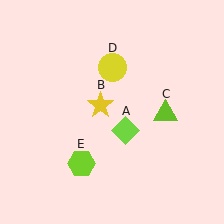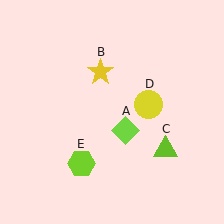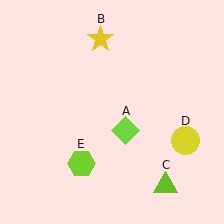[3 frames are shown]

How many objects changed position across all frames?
3 objects changed position: yellow star (object B), lime triangle (object C), yellow circle (object D).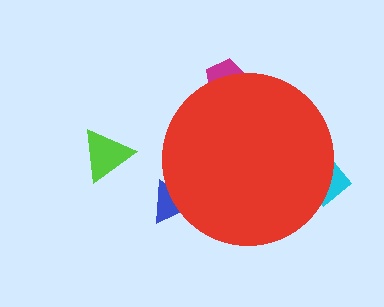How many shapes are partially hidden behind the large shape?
3 shapes are partially hidden.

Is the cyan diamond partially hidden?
Yes, the cyan diamond is partially hidden behind the red circle.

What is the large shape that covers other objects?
A red circle.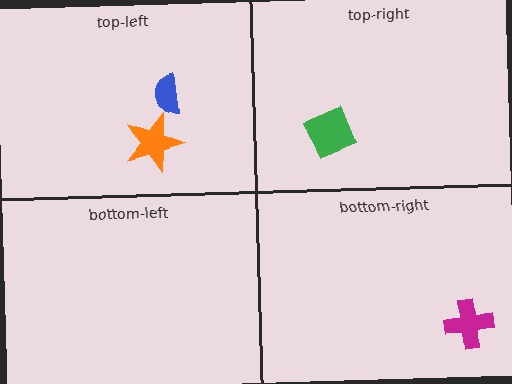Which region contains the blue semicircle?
The top-left region.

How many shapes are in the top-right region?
1.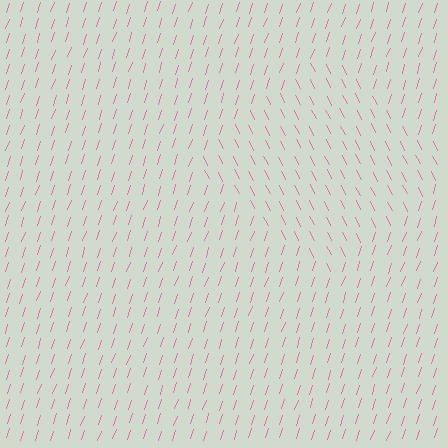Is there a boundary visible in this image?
Yes, there is a texture boundary formed by a change in line orientation.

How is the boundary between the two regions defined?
The boundary is defined purely by a change in line orientation (approximately 45 degrees difference). All lines are the same color and thickness.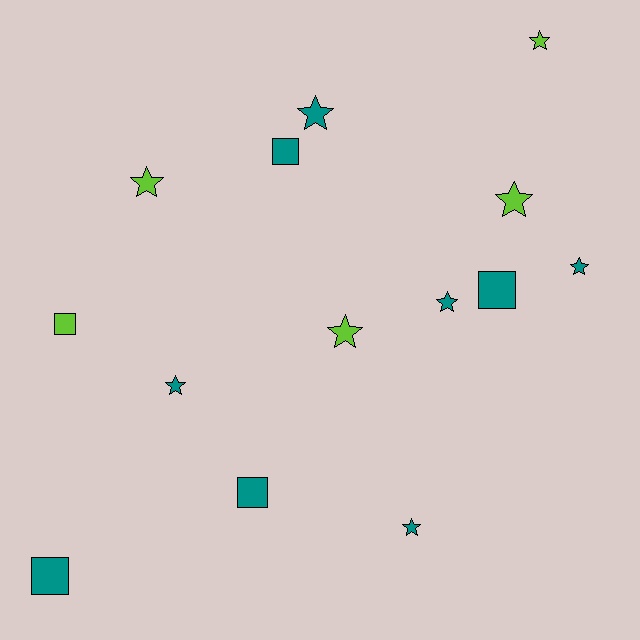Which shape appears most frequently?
Star, with 9 objects.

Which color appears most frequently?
Teal, with 9 objects.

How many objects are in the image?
There are 14 objects.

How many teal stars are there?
There are 5 teal stars.